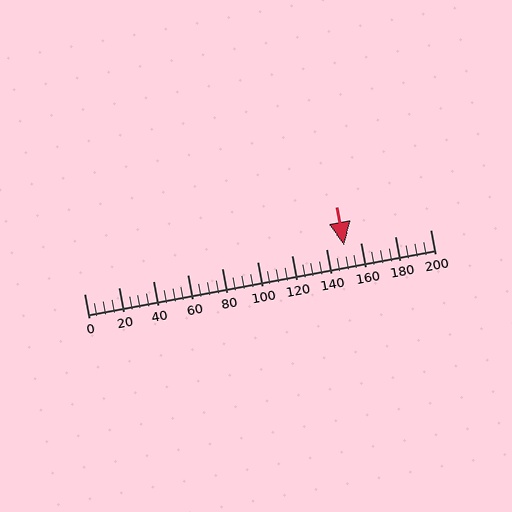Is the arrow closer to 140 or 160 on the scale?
The arrow is closer to 160.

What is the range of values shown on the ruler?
The ruler shows values from 0 to 200.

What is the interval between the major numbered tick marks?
The major tick marks are spaced 20 units apart.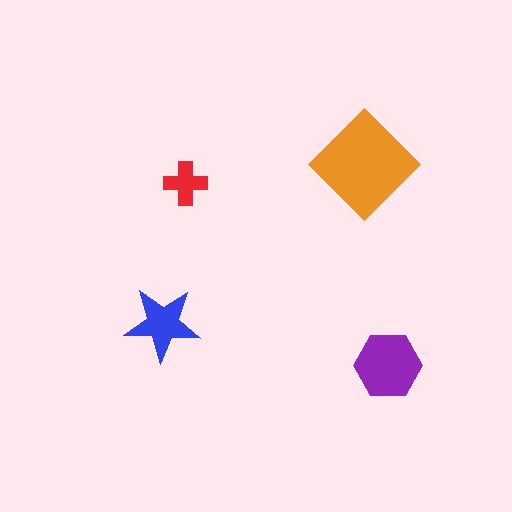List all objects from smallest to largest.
The red cross, the blue star, the purple hexagon, the orange diamond.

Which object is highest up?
The orange diamond is topmost.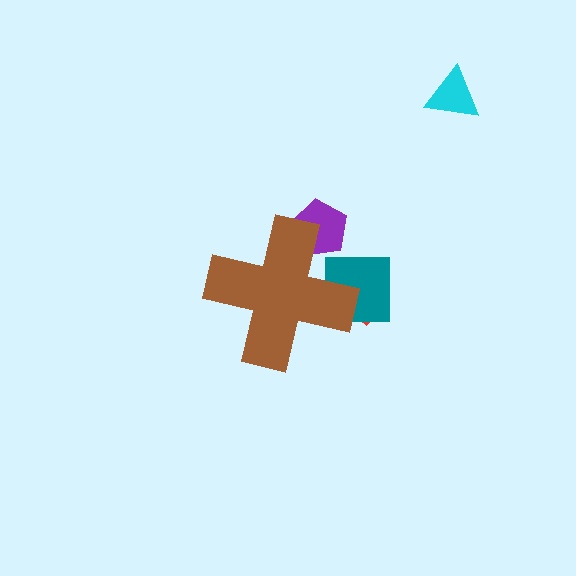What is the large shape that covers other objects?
A brown cross.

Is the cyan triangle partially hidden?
No, the cyan triangle is fully visible.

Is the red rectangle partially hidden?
Yes, the red rectangle is partially hidden behind the brown cross.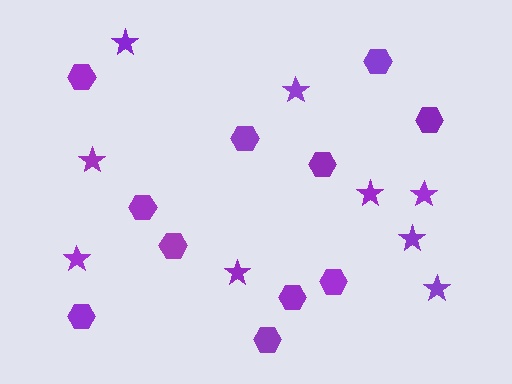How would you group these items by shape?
There are 2 groups: one group of hexagons (11) and one group of stars (9).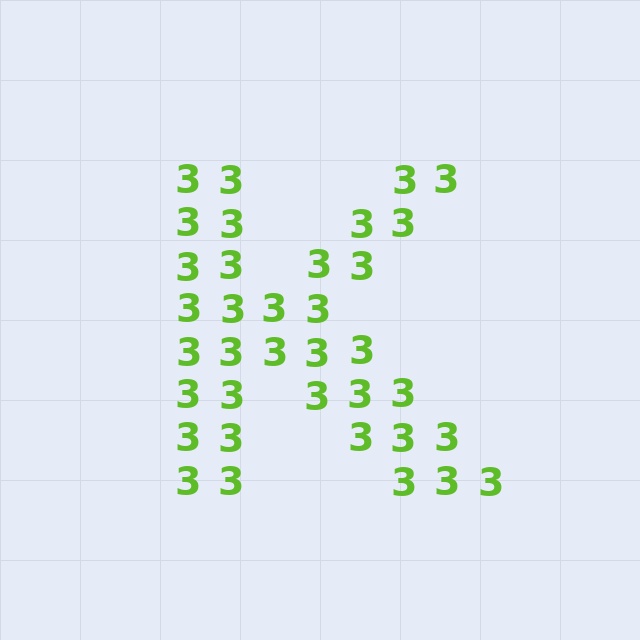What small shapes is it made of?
It is made of small digit 3's.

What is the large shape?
The large shape is the letter K.